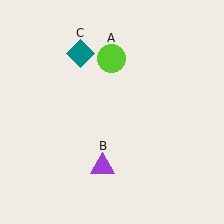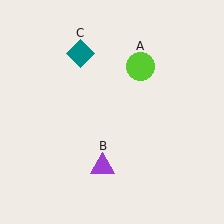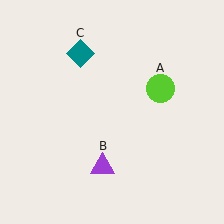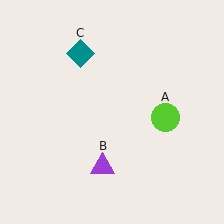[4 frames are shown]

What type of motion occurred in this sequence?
The lime circle (object A) rotated clockwise around the center of the scene.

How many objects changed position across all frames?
1 object changed position: lime circle (object A).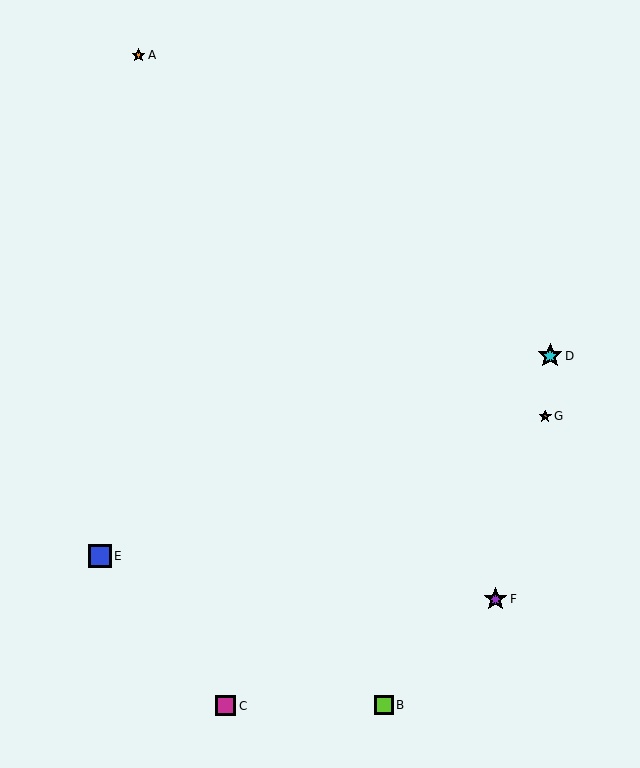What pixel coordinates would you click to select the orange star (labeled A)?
Click at (138, 55) to select the orange star A.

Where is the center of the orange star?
The center of the orange star is at (138, 55).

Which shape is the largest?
The cyan star (labeled D) is the largest.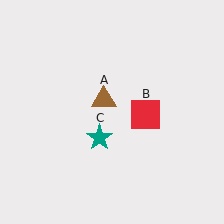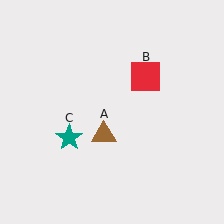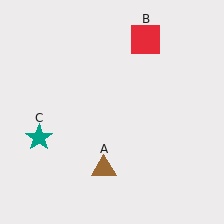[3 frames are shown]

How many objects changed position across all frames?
3 objects changed position: brown triangle (object A), red square (object B), teal star (object C).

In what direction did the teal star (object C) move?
The teal star (object C) moved left.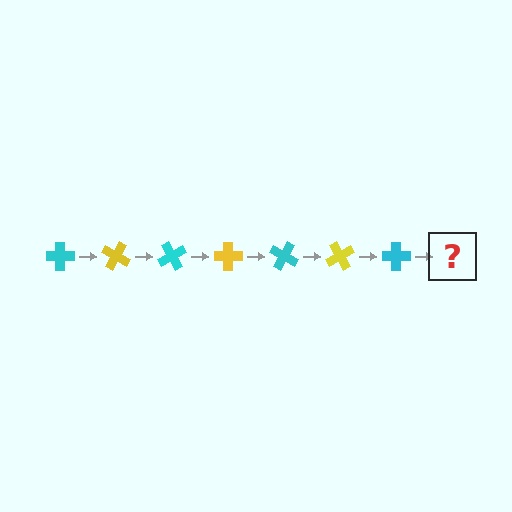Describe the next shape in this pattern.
It should be a yellow cross, rotated 210 degrees from the start.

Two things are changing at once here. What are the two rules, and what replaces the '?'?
The two rules are that it rotates 30 degrees each step and the color cycles through cyan and yellow. The '?' should be a yellow cross, rotated 210 degrees from the start.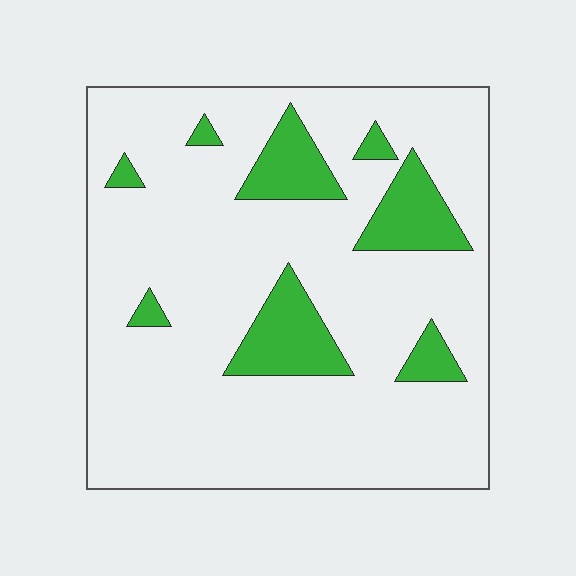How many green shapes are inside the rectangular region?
8.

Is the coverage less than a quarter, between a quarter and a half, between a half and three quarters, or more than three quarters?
Less than a quarter.